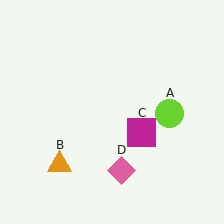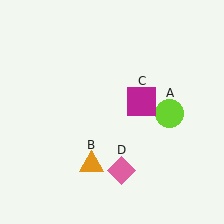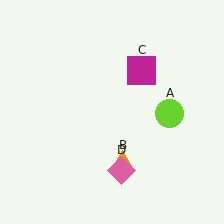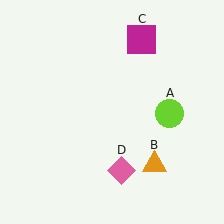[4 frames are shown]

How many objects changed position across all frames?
2 objects changed position: orange triangle (object B), magenta square (object C).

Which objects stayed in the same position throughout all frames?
Lime circle (object A) and pink diamond (object D) remained stationary.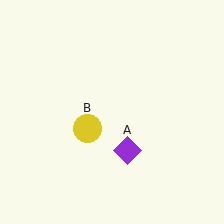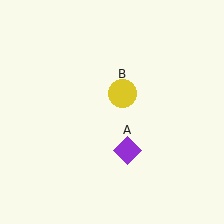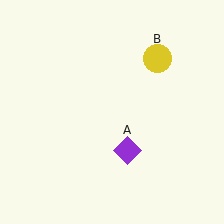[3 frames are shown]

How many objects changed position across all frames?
1 object changed position: yellow circle (object B).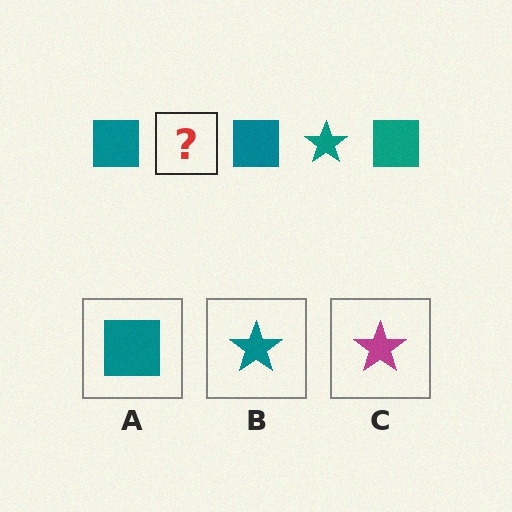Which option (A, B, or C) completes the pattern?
B.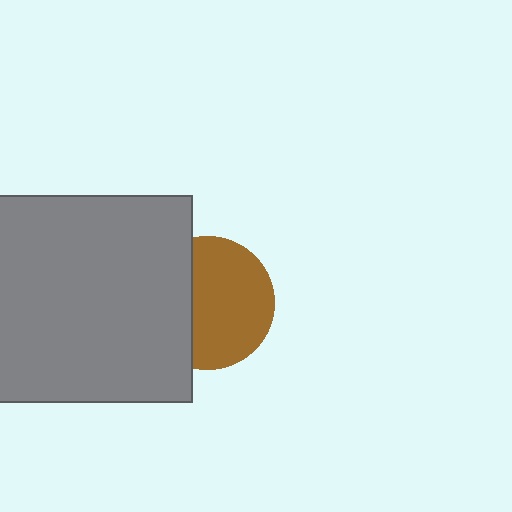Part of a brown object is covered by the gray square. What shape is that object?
It is a circle.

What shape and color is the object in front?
The object in front is a gray square.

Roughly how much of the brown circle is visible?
About half of it is visible (roughly 63%).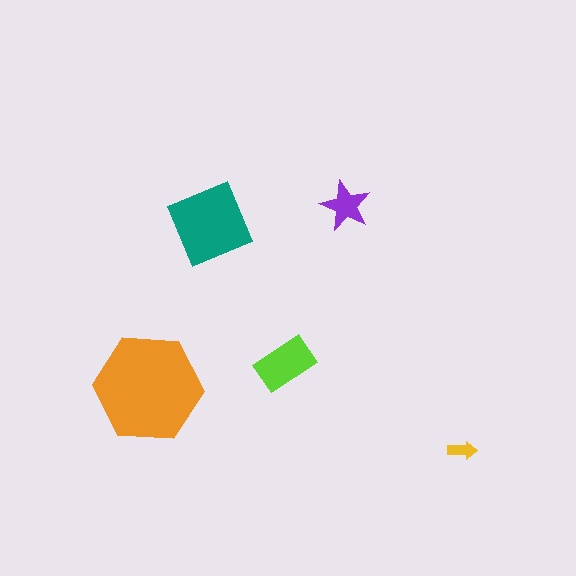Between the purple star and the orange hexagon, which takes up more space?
The orange hexagon.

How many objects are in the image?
There are 5 objects in the image.